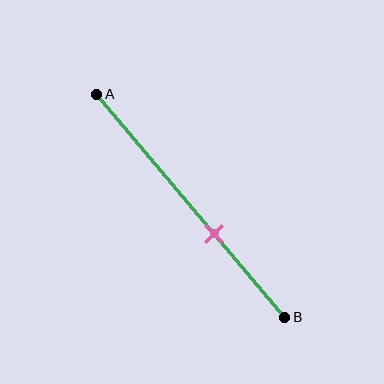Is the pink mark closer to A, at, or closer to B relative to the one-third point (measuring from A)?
The pink mark is closer to point B than the one-third point of segment AB.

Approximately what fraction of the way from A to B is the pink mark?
The pink mark is approximately 65% of the way from A to B.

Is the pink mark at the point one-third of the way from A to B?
No, the mark is at about 65% from A, not at the 33% one-third point.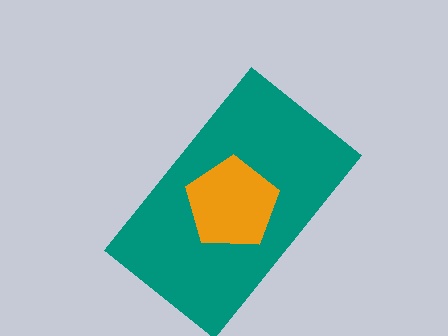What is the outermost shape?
The teal rectangle.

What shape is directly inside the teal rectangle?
The orange pentagon.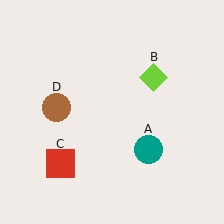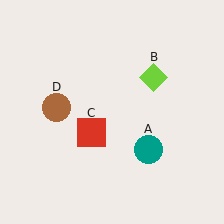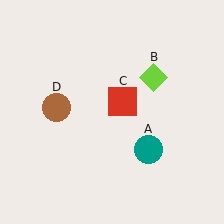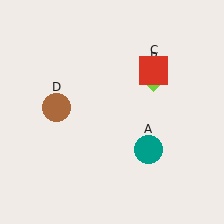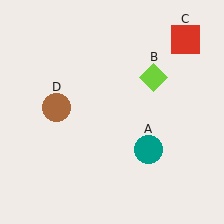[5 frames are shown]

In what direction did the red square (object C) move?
The red square (object C) moved up and to the right.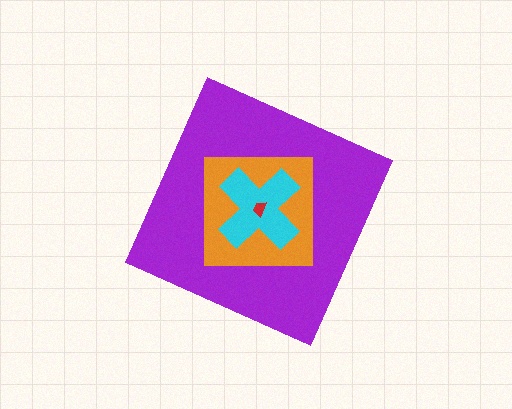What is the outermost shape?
The purple diamond.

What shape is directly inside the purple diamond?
The orange square.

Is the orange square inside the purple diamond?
Yes.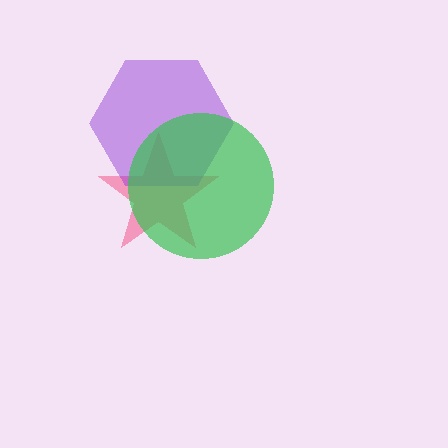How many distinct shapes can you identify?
There are 3 distinct shapes: a pink star, a purple hexagon, a green circle.